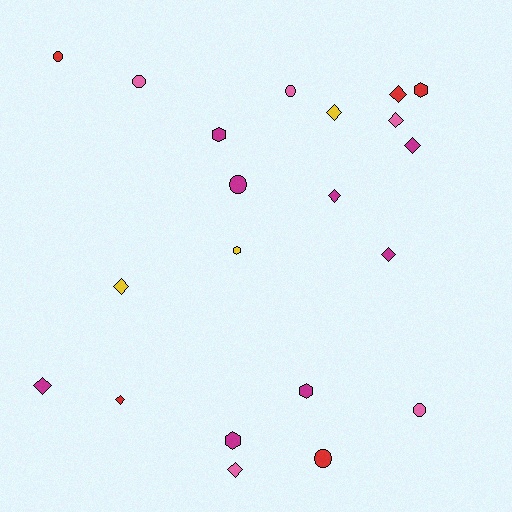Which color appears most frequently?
Magenta, with 8 objects.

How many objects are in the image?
There are 21 objects.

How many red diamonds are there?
There are 2 red diamonds.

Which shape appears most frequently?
Diamond, with 10 objects.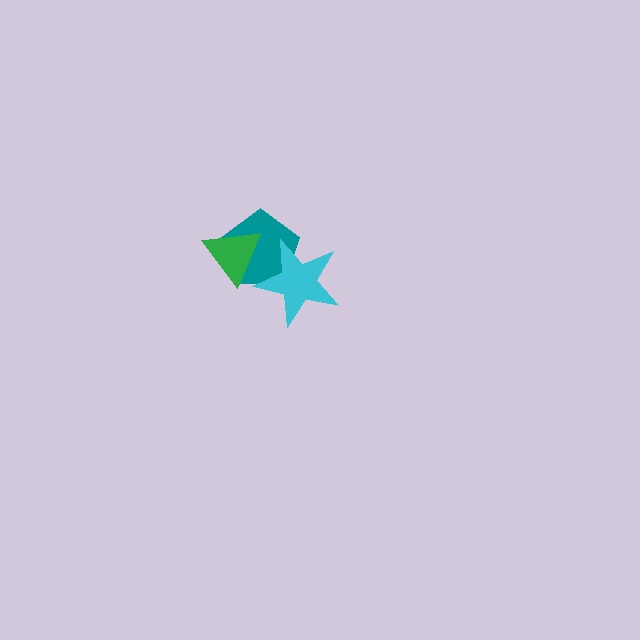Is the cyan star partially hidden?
Yes, it is partially covered by another shape.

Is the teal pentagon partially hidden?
Yes, it is partially covered by another shape.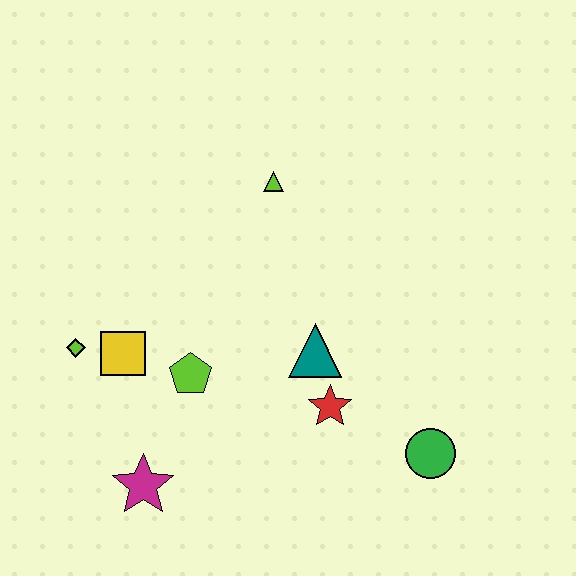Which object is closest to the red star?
The teal triangle is closest to the red star.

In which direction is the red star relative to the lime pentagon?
The red star is to the right of the lime pentagon.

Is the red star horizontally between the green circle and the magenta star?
Yes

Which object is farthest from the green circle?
The lime diamond is farthest from the green circle.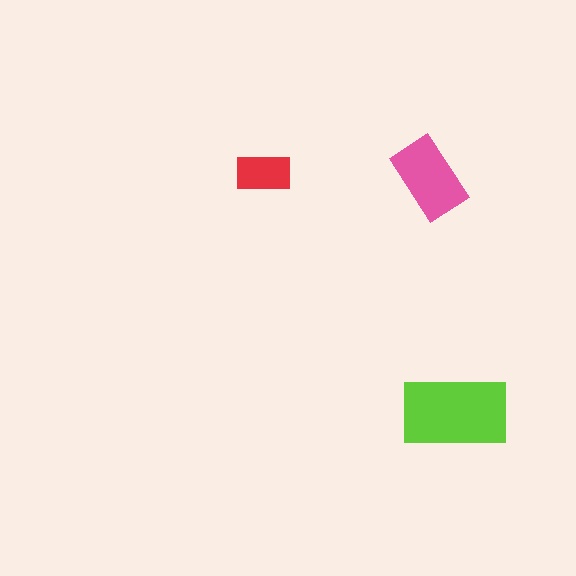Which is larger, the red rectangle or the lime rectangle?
The lime one.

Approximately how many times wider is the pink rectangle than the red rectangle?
About 1.5 times wider.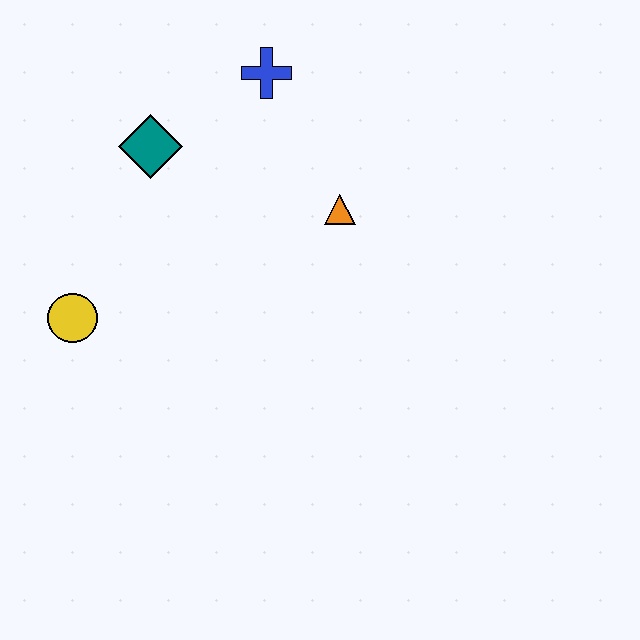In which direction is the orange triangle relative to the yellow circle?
The orange triangle is to the right of the yellow circle.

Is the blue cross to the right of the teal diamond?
Yes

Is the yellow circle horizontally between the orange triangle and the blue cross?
No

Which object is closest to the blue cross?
The teal diamond is closest to the blue cross.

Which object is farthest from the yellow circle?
The blue cross is farthest from the yellow circle.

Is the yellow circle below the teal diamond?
Yes